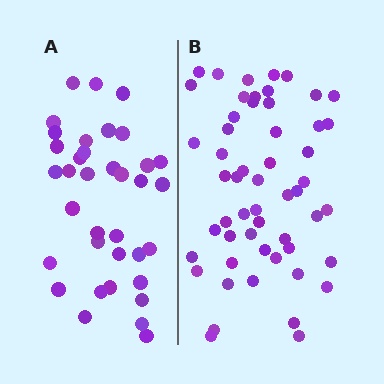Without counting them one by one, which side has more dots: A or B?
Region B (the right region) has more dots.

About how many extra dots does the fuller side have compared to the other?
Region B has approximately 20 more dots than region A.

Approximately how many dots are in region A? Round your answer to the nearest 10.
About 40 dots. (The exact count is 36, which rounds to 40.)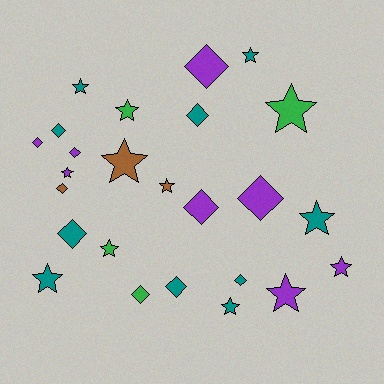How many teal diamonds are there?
There are 5 teal diamonds.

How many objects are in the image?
There are 25 objects.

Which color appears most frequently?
Teal, with 10 objects.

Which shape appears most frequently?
Star, with 13 objects.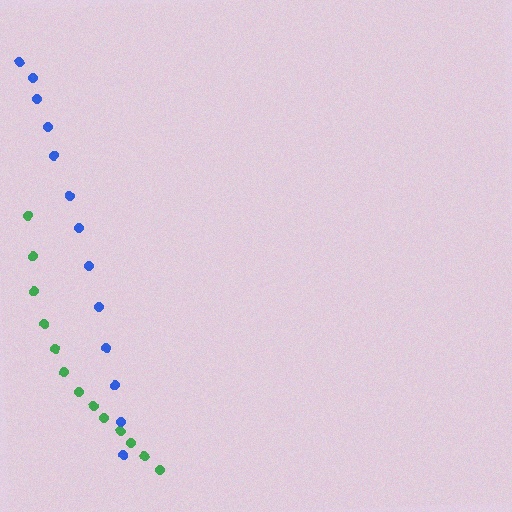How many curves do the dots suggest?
There are 2 distinct paths.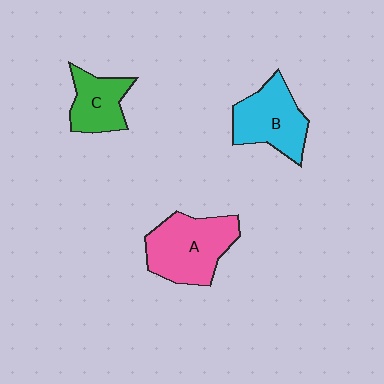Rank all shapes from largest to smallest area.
From largest to smallest: A (pink), B (cyan), C (green).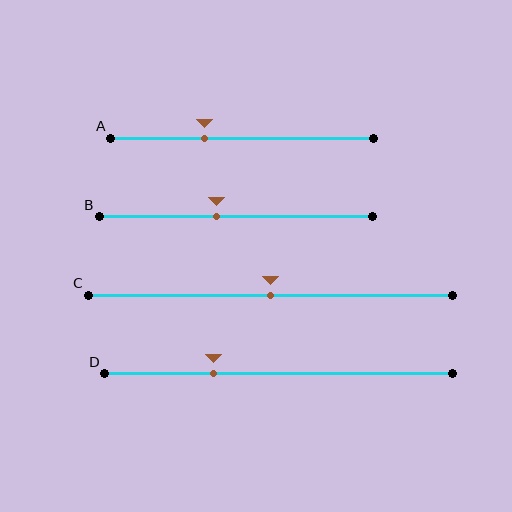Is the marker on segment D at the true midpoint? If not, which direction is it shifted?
No, the marker on segment D is shifted to the left by about 19% of the segment length.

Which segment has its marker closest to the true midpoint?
Segment C has its marker closest to the true midpoint.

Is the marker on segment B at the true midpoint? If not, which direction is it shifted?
No, the marker on segment B is shifted to the left by about 7% of the segment length.